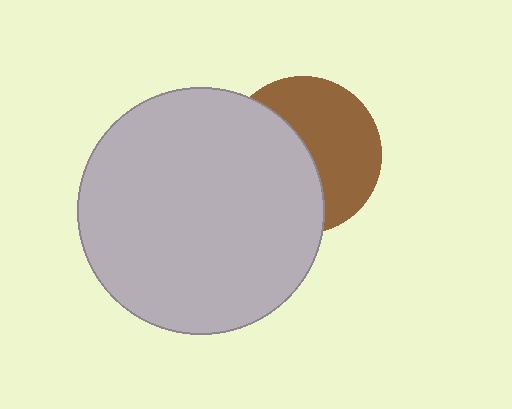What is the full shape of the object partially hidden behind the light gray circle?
The partially hidden object is a brown circle.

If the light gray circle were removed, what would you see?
You would see the complete brown circle.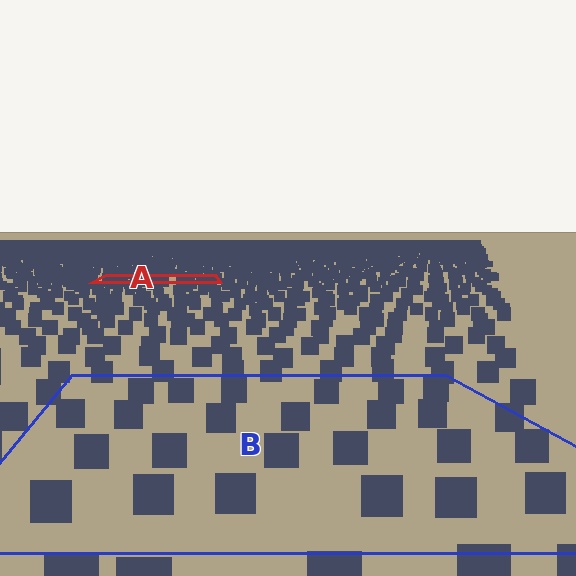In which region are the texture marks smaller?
The texture marks are smaller in region A, because it is farther away.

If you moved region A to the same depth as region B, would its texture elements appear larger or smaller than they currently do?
They would appear larger. At a closer depth, the same texture elements are projected at a bigger on-screen size.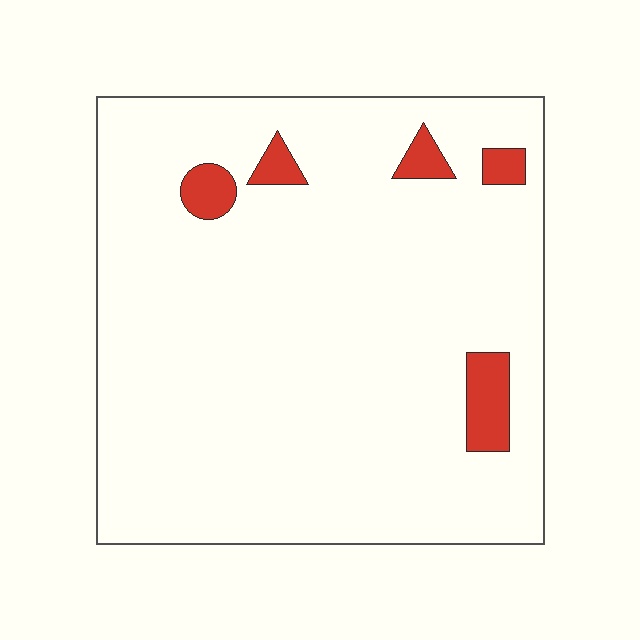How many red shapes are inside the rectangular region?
5.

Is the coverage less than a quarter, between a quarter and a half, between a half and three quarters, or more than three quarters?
Less than a quarter.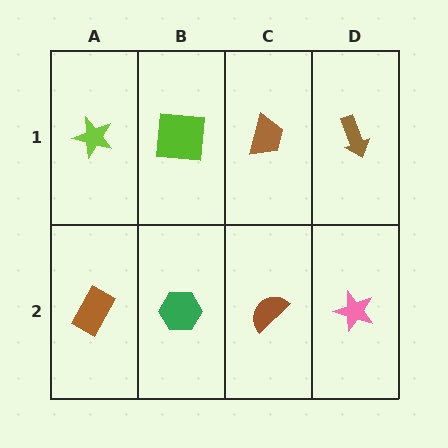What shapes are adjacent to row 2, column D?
A brown arrow (row 1, column D), a brown semicircle (row 2, column C).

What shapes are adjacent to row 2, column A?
A lime star (row 1, column A), a green hexagon (row 2, column B).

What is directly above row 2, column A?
A lime star.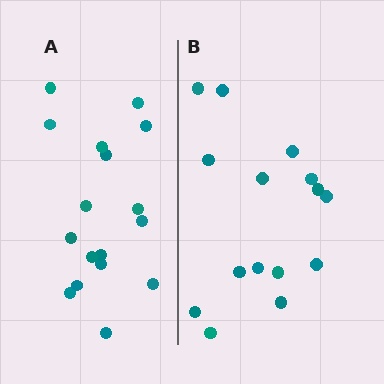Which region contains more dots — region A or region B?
Region A (the left region) has more dots.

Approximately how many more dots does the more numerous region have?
Region A has just a few more — roughly 2 or 3 more dots than region B.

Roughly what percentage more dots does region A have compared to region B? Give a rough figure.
About 15% more.